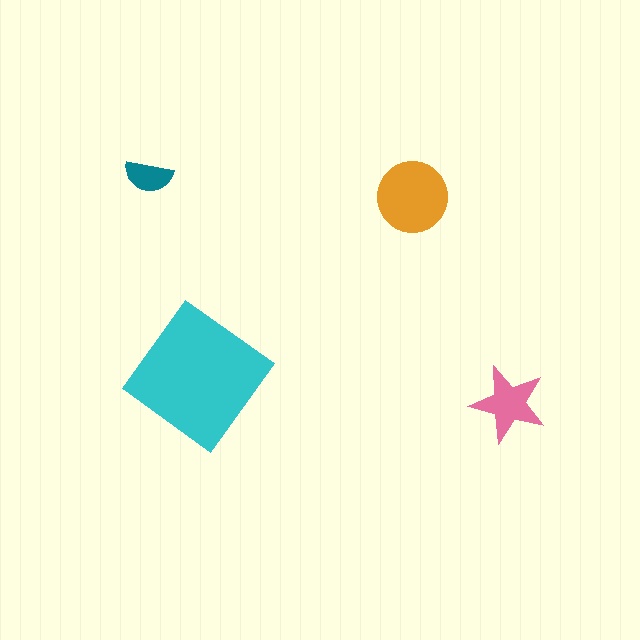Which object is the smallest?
The teal semicircle.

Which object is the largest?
The cyan diamond.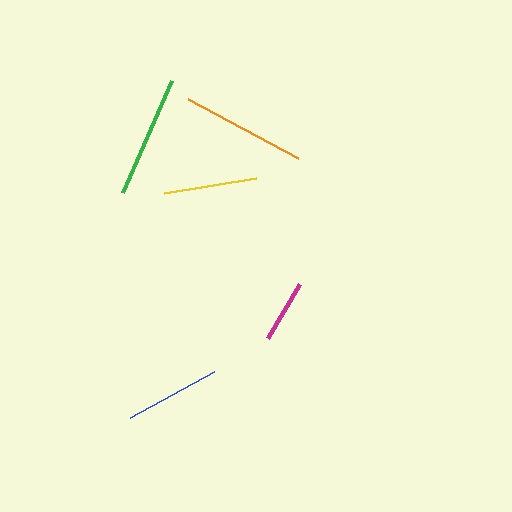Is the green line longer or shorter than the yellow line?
The green line is longer than the yellow line.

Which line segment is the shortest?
The magenta line is the shortest at approximately 62 pixels.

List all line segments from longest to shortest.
From longest to shortest: orange, green, blue, yellow, magenta.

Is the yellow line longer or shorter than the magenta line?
The yellow line is longer than the magenta line.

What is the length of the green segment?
The green segment is approximately 122 pixels long.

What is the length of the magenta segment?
The magenta segment is approximately 62 pixels long.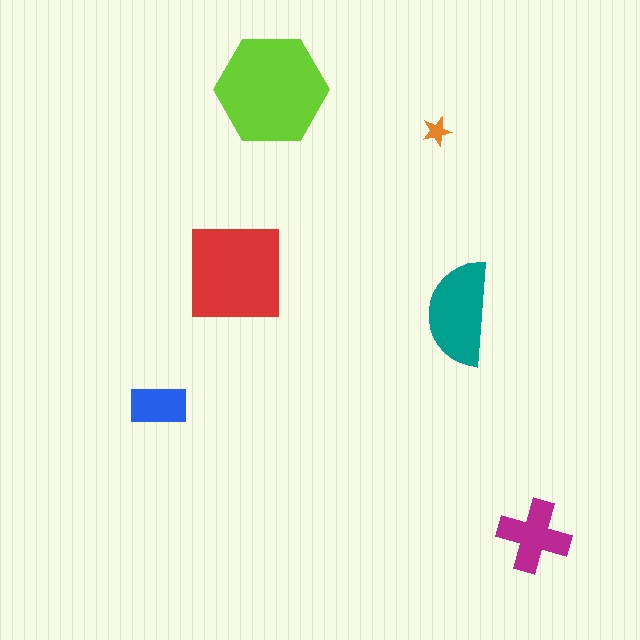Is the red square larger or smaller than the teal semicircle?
Larger.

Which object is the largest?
The lime hexagon.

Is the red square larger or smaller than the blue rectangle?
Larger.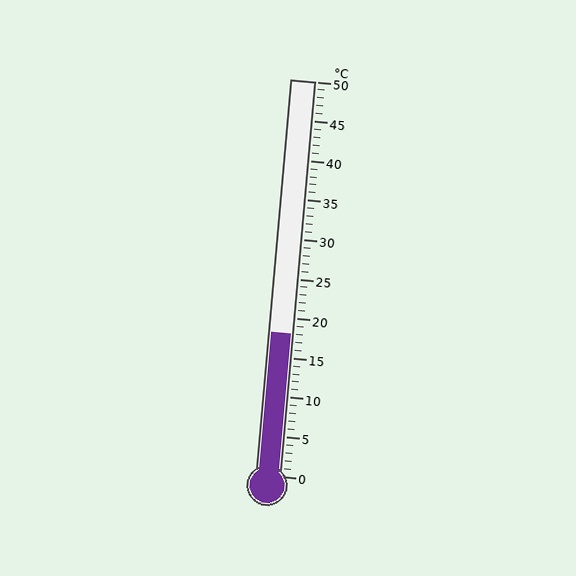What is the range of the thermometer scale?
The thermometer scale ranges from 0°C to 50°C.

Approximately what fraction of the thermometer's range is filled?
The thermometer is filled to approximately 35% of its range.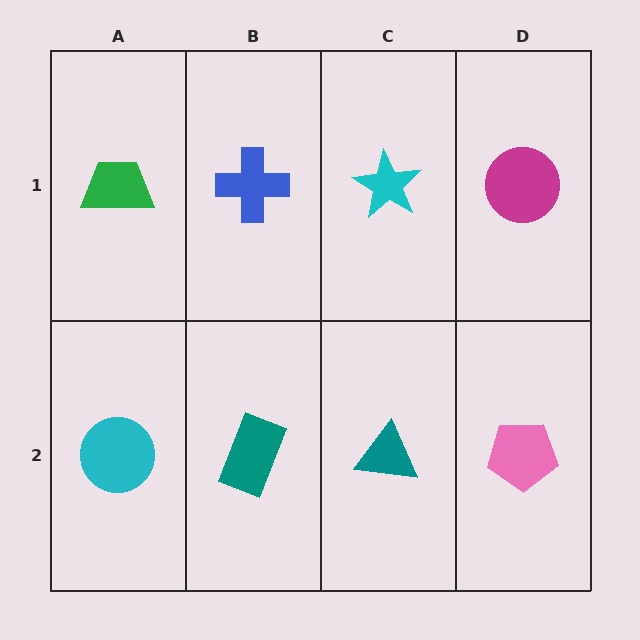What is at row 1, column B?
A blue cross.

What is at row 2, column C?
A teal triangle.